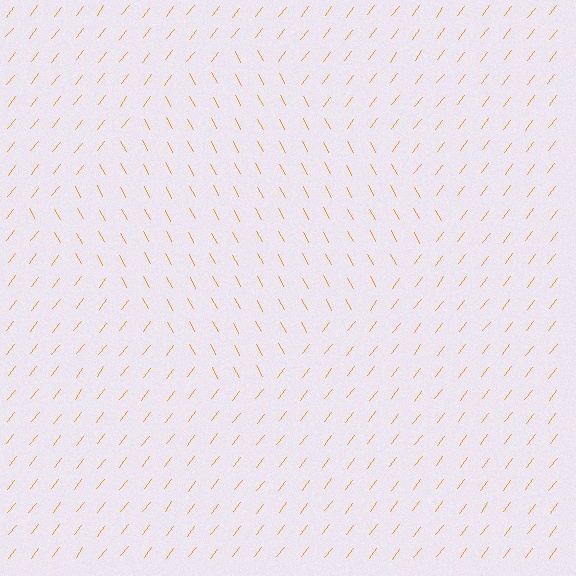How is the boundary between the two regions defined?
The boundary is defined purely by a change in line orientation (approximately 66 degrees difference). All lines are the same color and thickness.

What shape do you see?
I see a diamond.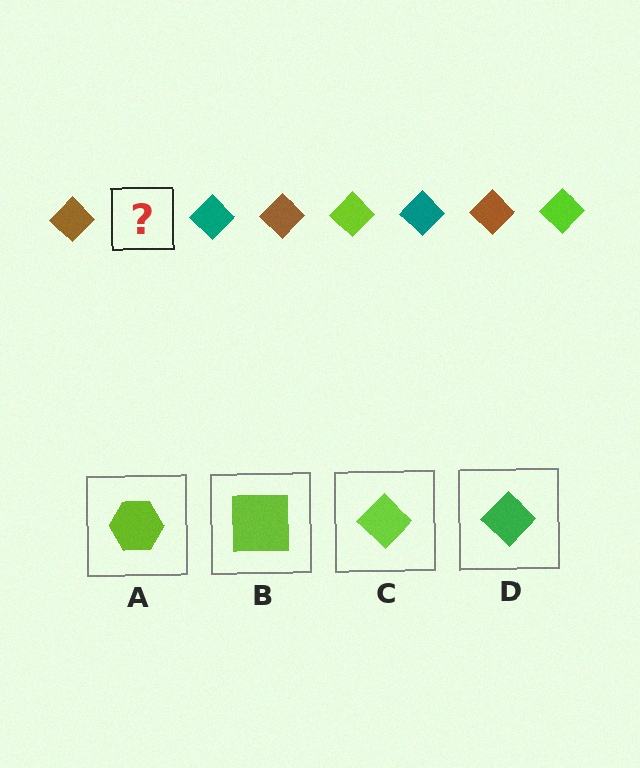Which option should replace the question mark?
Option C.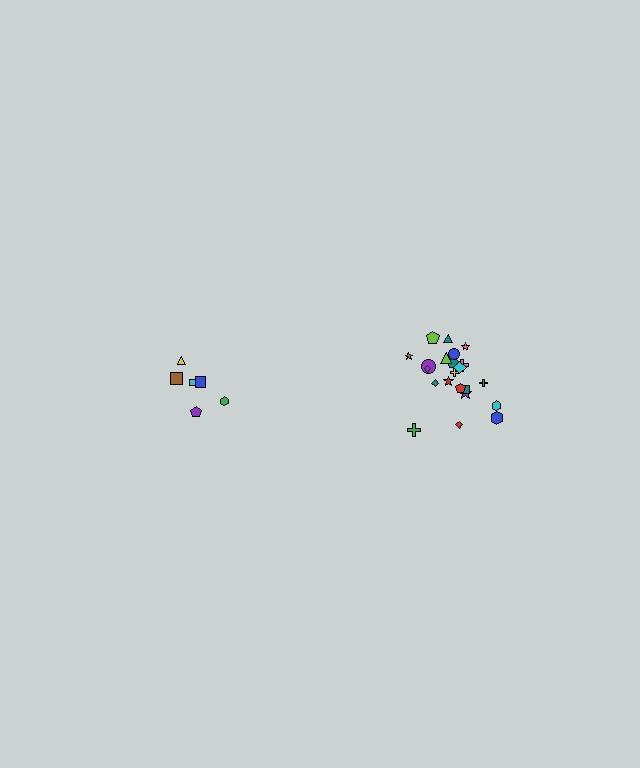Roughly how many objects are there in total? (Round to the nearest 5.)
Roughly 30 objects in total.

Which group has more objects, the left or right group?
The right group.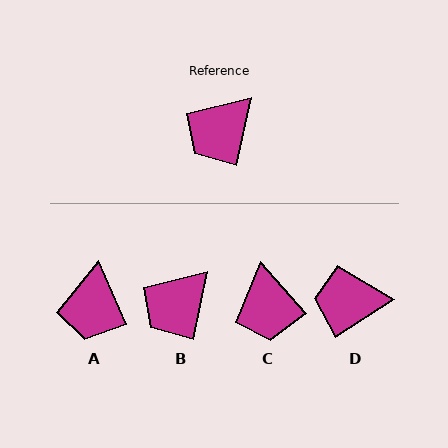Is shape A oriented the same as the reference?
No, it is off by about 36 degrees.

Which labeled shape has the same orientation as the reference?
B.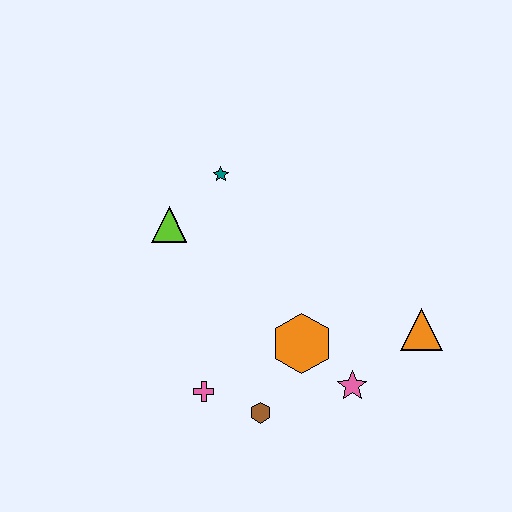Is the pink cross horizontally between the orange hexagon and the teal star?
No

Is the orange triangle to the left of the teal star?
No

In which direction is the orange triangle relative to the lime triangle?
The orange triangle is to the right of the lime triangle.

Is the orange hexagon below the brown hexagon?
No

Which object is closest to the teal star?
The lime triangle is closest to the teal star.